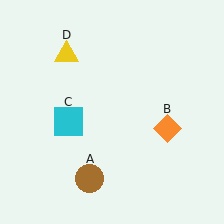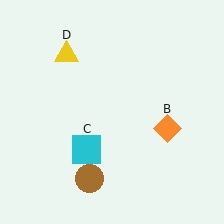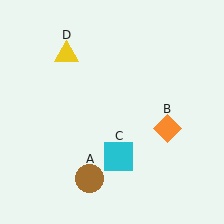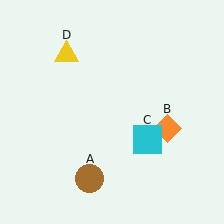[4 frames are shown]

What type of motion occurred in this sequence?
The cyan square (object C) rotated counterclockwise around the center of the scene.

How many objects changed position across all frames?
1 object changed position: cyan square (object C).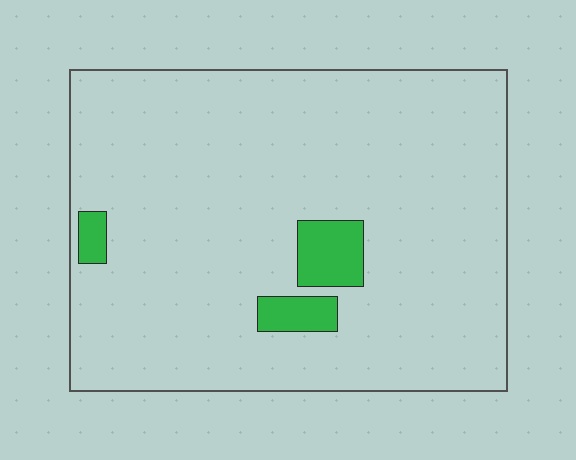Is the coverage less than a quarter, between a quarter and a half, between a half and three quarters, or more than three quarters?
Less than a quarter.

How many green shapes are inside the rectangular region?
3.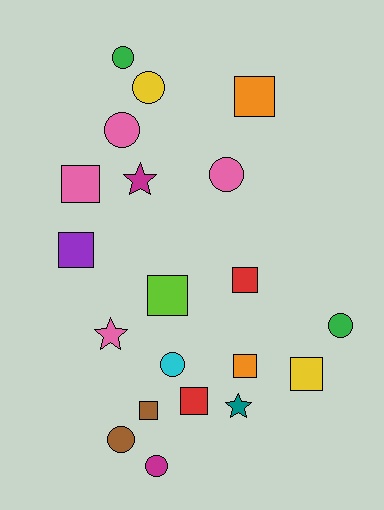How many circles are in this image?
There are 8 circles.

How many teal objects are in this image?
There is 1 teal object.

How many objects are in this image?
There are 20 objects.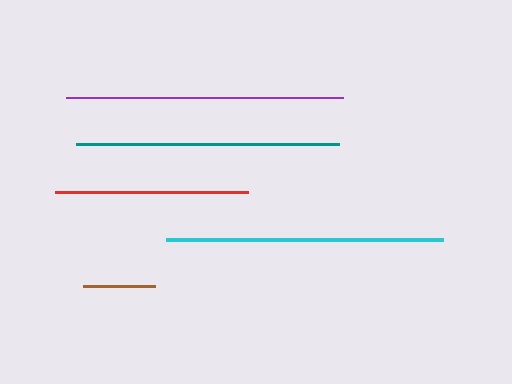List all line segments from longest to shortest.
From longest to shortest: purple, cyan, teal, red, brown.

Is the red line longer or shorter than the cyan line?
The cyan line is longer than the red line.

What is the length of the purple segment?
The purple segment is approximately 277 pixels long.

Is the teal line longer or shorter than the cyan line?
The cyan line is longer than the teal line.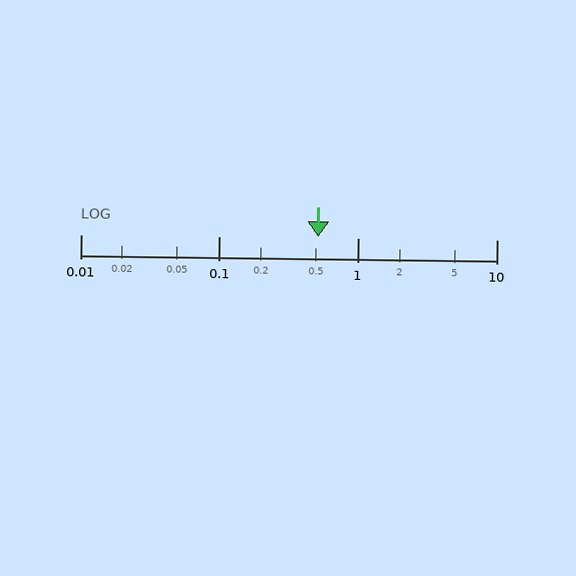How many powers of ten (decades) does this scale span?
The scale spans 3 decades, from 0.01 to 10.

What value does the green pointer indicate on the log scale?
The pointer indicates approximately 0.52.